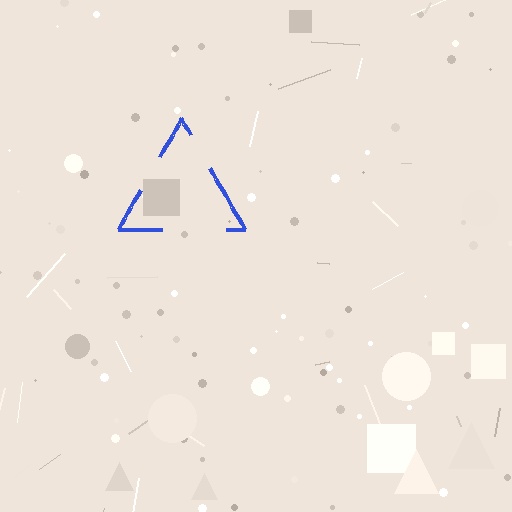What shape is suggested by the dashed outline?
The dashed outline suggests a triangle.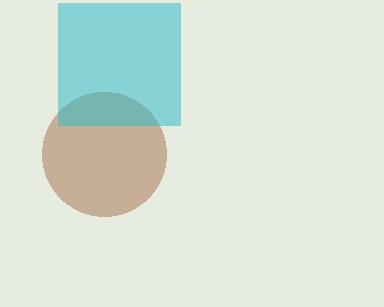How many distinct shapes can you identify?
There are 2 distinct shapes: a brown circle, a cyan square.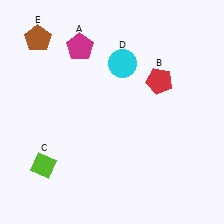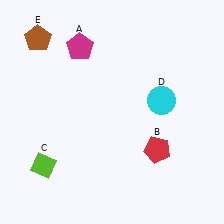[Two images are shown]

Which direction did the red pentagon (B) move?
The red pentagon (B) moved down.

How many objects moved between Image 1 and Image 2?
2 objects moved between the two images.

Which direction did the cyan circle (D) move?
The cyan circle (D) moved right.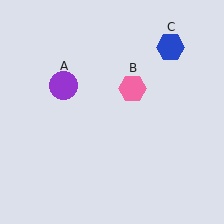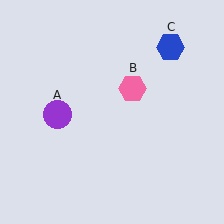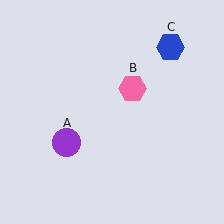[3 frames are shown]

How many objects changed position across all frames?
1 object changed position: purple circle (object A).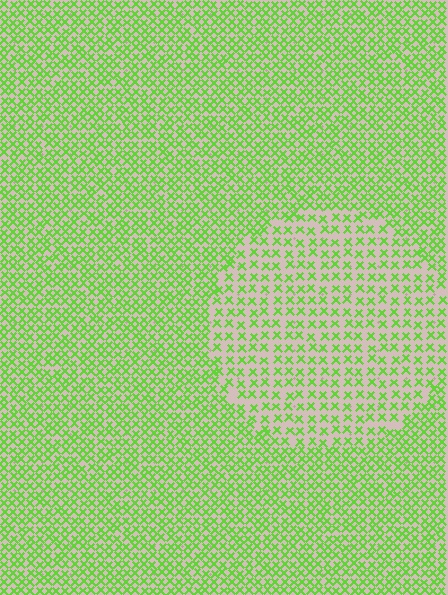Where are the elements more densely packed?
The elements are more densely packed outside the circle boundary.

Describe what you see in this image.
The image contains small lime elements arranged at two different densities. A circle-shaped region is visible where the elements are less densely packed than the surrounding area.